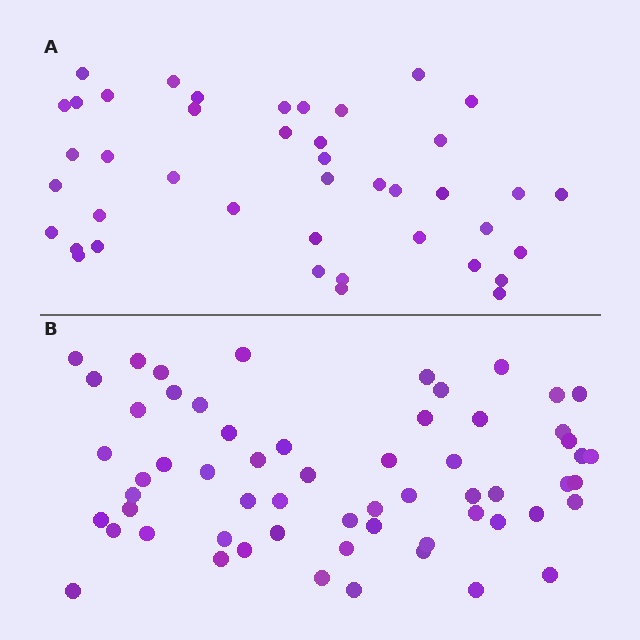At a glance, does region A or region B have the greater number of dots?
Region B (the bottom region) has more dots.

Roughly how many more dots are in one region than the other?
Region B has approximately 20 more dots than region A.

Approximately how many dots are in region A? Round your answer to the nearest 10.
About 40 dots. (The exact count is 42, which rounds to 40.)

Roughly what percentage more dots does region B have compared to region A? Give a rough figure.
About 45% more.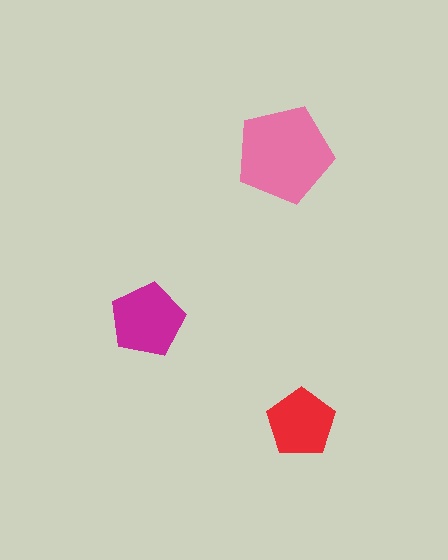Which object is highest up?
The pink pentagon is topmost.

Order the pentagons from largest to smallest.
the pink one, the magenta one, the red one.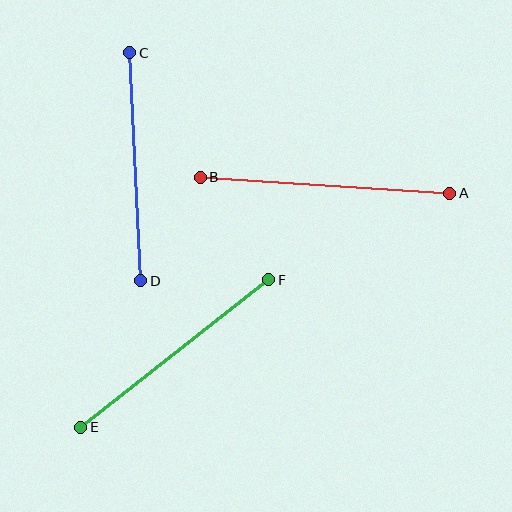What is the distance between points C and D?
The distance is approximately 228 pixels.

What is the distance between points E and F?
The distance is approximately 239 pixels.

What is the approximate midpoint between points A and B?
The midpoint is at approximately (325, 185) pixels.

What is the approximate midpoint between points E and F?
The midpoint is at approximately (175, 354) pixels.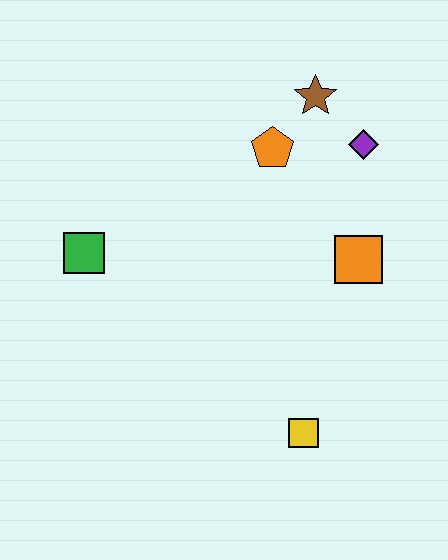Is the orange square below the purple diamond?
Yes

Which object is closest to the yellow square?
The orange square is closest to the yellow square.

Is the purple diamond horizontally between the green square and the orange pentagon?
No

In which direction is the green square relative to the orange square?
The green square is to the left of the orange square.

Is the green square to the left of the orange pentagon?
Yes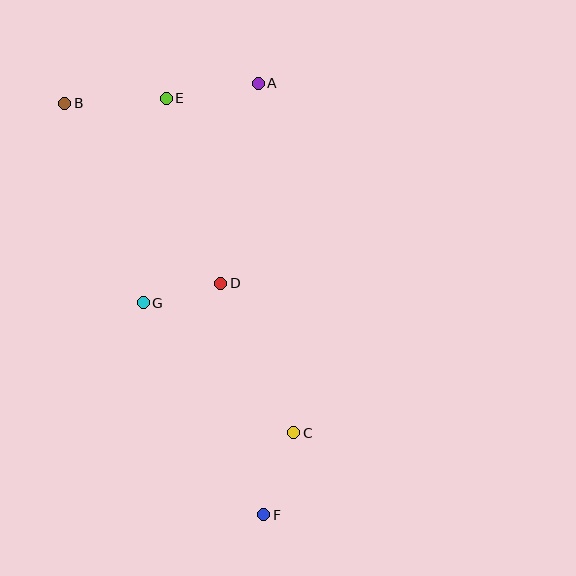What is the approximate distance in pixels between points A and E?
The distance between A and E is approximately 93 pixels.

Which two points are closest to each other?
Points D and G are closest to each other.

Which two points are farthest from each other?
Points B and F are farthest from each other.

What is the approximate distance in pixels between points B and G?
The distance between B and G is approximately 215 pixels.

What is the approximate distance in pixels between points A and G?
The distance between A and G is approximately 248 pixels.